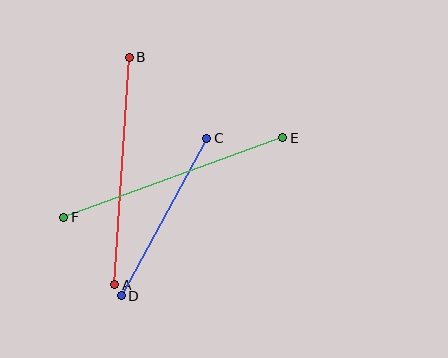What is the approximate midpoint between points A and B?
The midpoint is at approximately (122, 171) pixels.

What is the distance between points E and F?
The distance is approximately 233 pixels.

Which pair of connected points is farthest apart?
Points E and F are farthest apart.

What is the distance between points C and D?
The distance is approximately 179 pixels.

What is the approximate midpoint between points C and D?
The midpoint is at approximately (164, 217) pixels.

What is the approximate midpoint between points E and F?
The midpoint is at approximately (173, 178) pixels.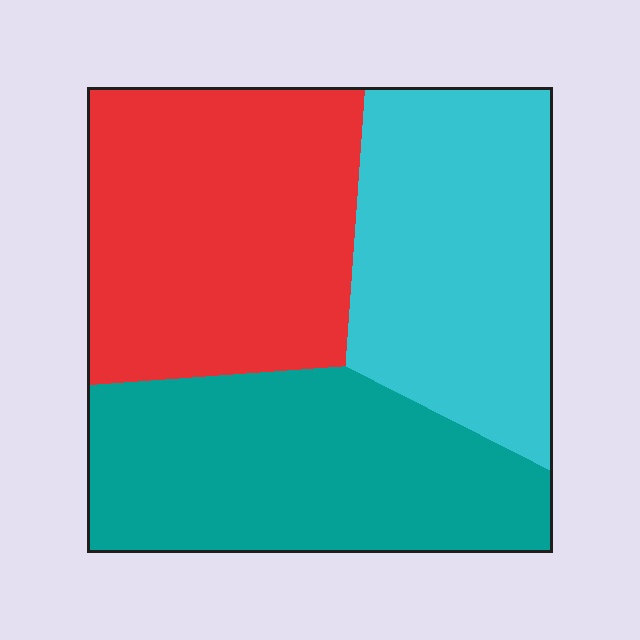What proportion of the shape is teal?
Teal covers roughly 35% of the shape.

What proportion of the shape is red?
Red takes up about three eighths (3/8) of the shape.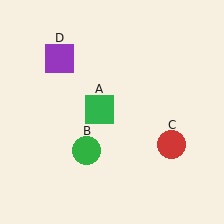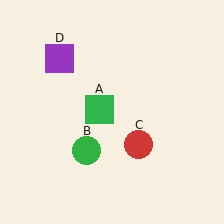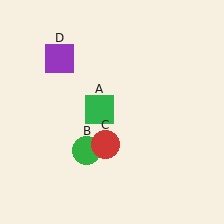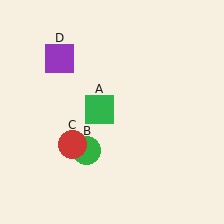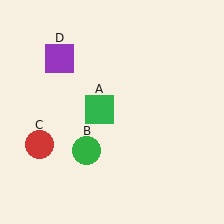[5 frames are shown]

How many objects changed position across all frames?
1 object changed position: red circle (object C).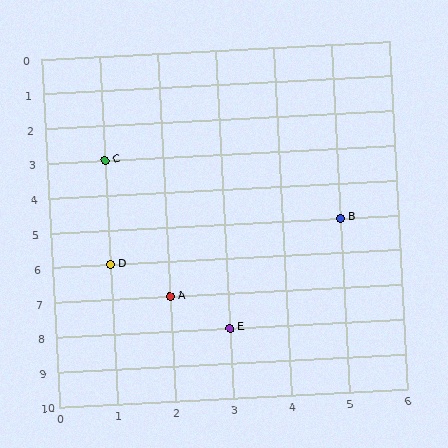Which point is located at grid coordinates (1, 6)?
Point D is at (1, 6).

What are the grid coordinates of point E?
Point E is at grid coordinates (3, 8).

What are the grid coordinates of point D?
Point D is at grid coordinates (1, 6).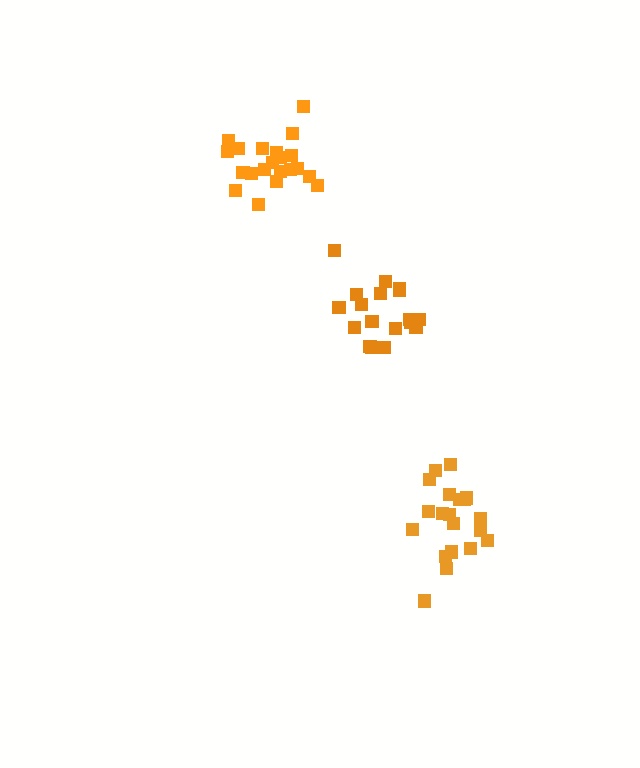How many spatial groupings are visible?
There are 3 spatial groupings.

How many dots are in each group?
Group 1: 20 dots, Group 2: 21 dots, Group 3: 18 dots (59 total).